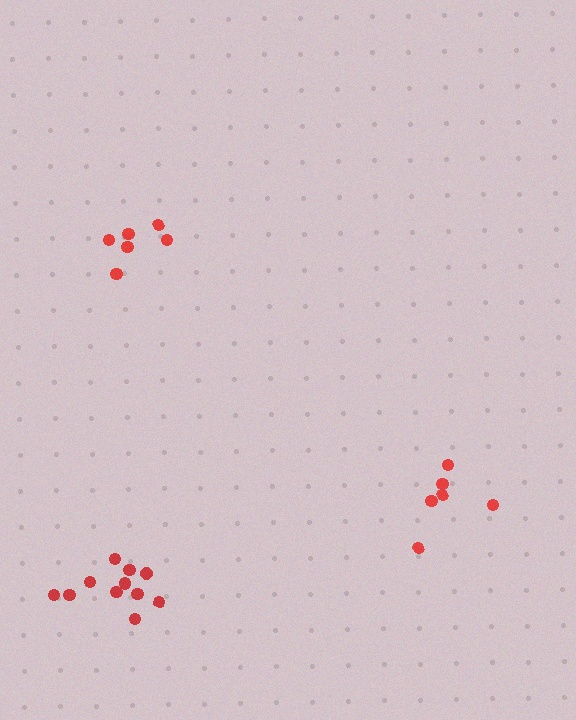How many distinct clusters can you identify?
There are 3 distinct clusters.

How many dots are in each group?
Group 1: 6 dots, Group 2: 6 dots, Group 3: 11 dots (23 total).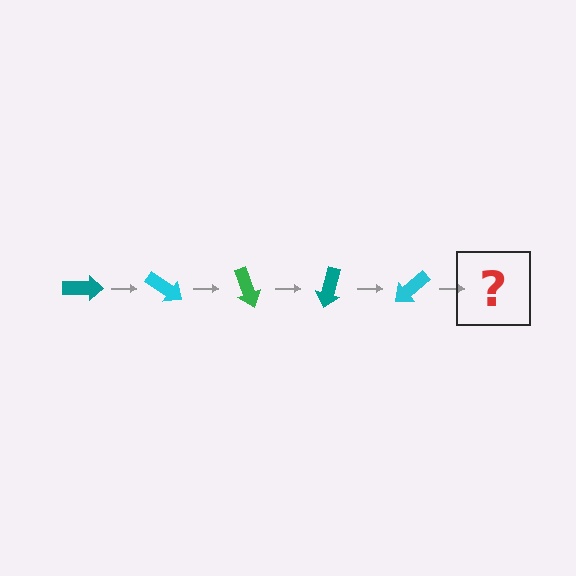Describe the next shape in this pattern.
It should be a green arrow, rotated 175 degrees from the start.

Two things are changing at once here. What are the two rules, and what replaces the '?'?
The two rules are that it rotates 35 degrees each step and the color cycles through teal, cyan, and green. The '?' should be a green arrow, rotated 175 degrees from the start.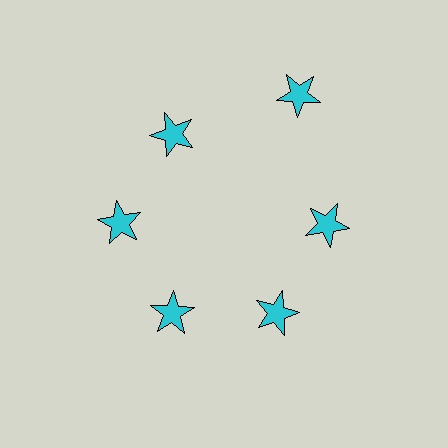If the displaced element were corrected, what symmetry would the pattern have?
It would have 6-fold rotational symmetry — the pattern would map onto itself every 60 degrees.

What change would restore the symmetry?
The symmetry would be restored by moving it inward, back onto the ring so that all 6 stars sit at equal angles and equal distance from the center.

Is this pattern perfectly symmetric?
No. The 6 cyan stars are arranged in a ring, but one element near the 1 o'clock position is pushed outward from the center, breaking the 6-fold rotational symmetry.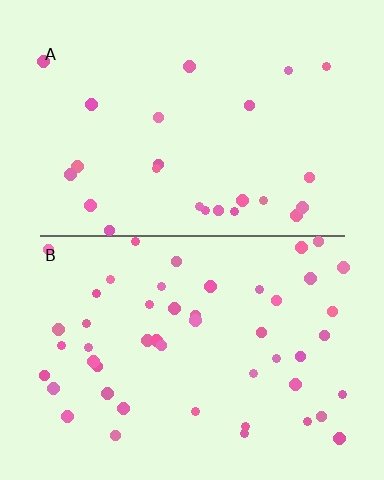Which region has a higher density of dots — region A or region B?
B (the bottom).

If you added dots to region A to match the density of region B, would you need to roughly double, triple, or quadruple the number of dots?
Approximately double.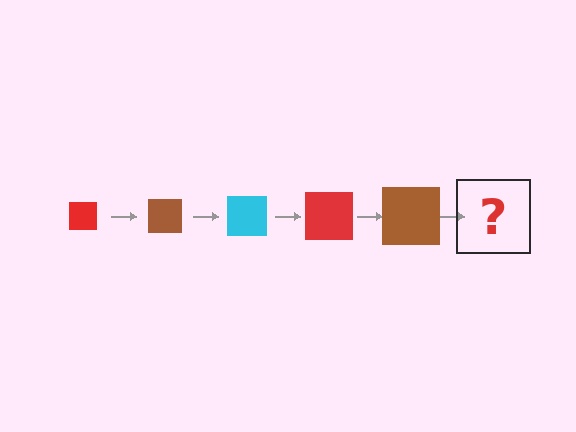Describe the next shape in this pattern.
It should be a cyan square, larger than the previous one.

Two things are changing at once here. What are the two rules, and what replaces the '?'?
The two rules are that the square grows larger each step and the color cycles through red, brown, and cyan. The '?' should be a cyan square, larger than the previous one.